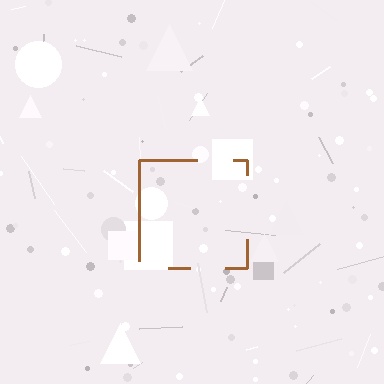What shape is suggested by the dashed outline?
The dashed outline suggests a square.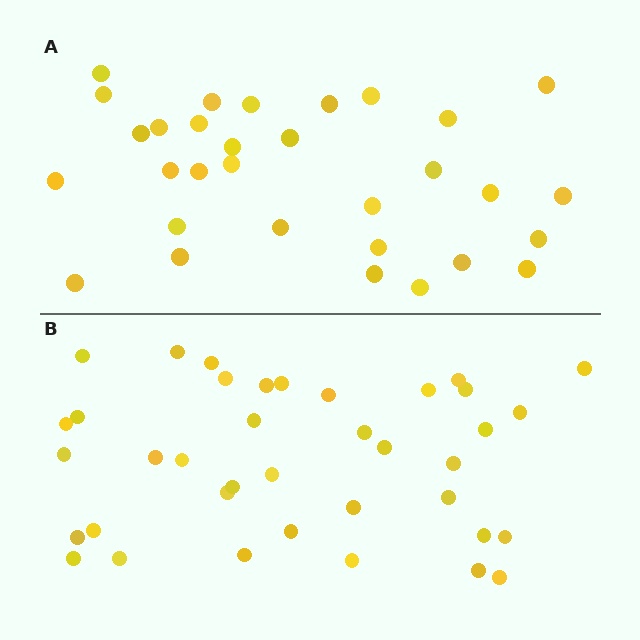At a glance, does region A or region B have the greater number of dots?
Region B (the bottom region) has more dots.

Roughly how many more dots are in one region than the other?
Region B has roughly 8 or so more dots than region A.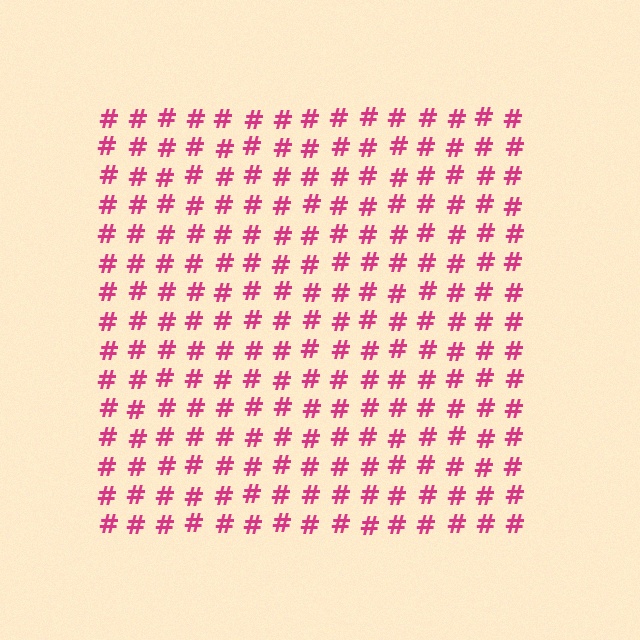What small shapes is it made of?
It is made of small hash symbols.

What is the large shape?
The large shape is a square.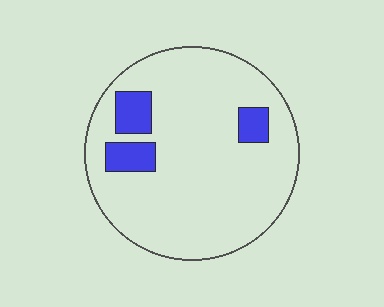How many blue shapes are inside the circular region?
3.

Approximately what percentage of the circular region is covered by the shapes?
Approximately 10%.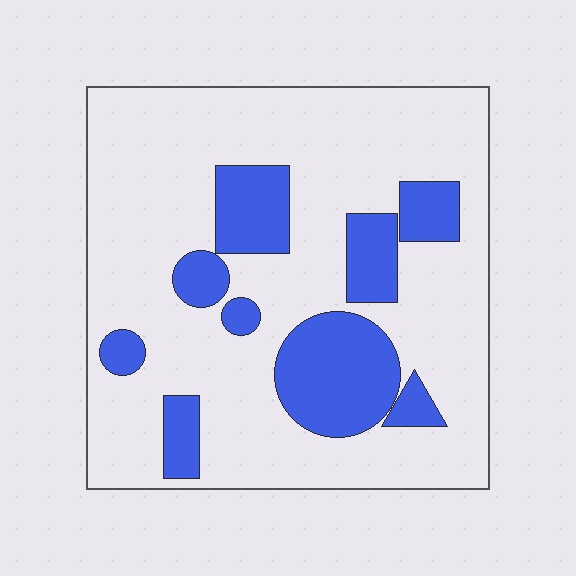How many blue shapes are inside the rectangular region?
9.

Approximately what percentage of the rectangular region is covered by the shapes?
Approximately 25%.